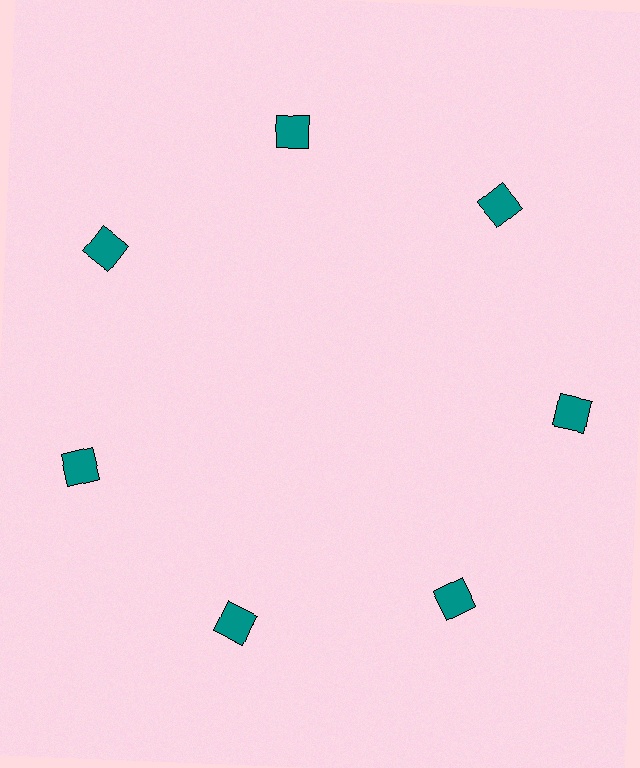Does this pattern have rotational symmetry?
Yes, this pattern has 7-fold rotational symmetry. It looks the same after rotating 51 degrees around the center.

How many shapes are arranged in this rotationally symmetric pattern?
There are 7 shapes, arranged in 7 groups of 1.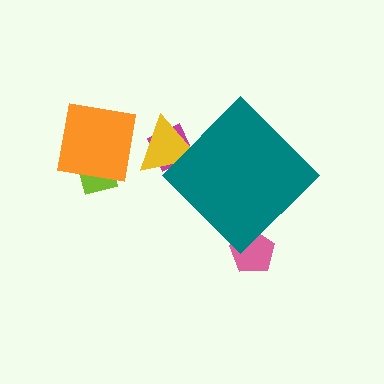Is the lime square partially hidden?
No, the lime square is fully visible.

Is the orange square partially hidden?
No, the orange square is fully visible.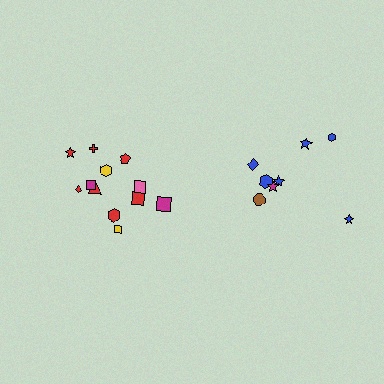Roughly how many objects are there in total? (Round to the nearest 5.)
Roughly 20 objects in total.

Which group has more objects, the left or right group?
The left group.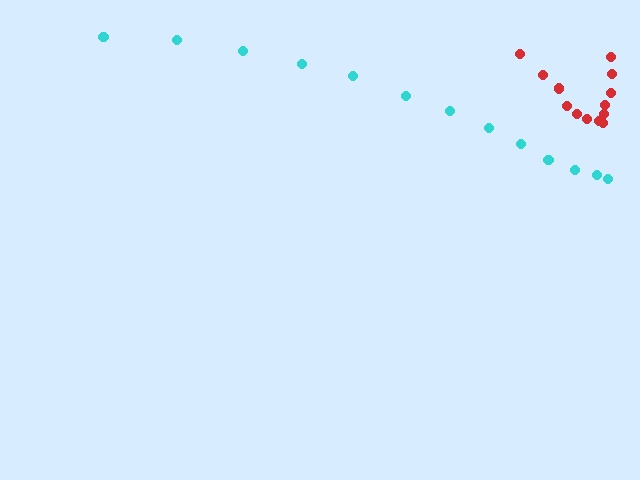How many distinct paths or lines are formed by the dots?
There are 2 distinct paths.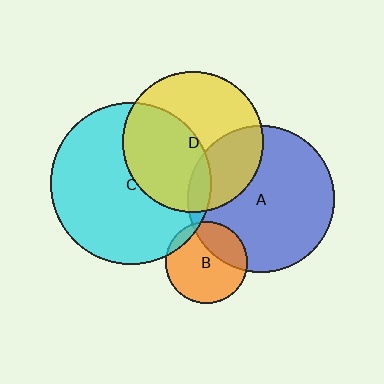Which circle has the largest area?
Circle C (cyan).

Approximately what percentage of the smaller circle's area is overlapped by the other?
Approximately 10%.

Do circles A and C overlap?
Yes.